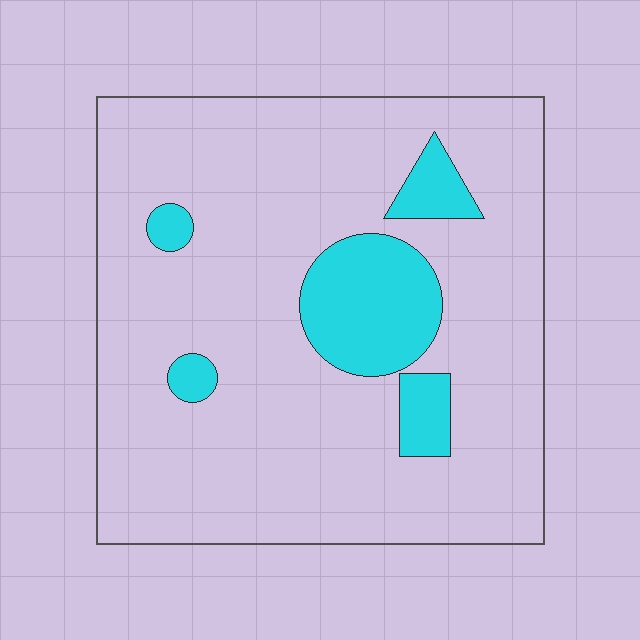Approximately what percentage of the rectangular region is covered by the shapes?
Approximately 15%.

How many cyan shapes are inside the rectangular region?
5.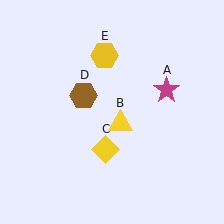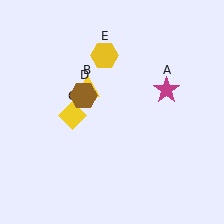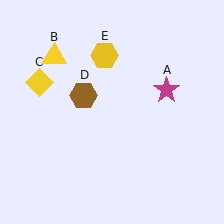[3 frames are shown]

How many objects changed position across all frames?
2 objects changed position: yellow triangle (object B), yellow diamond (object C).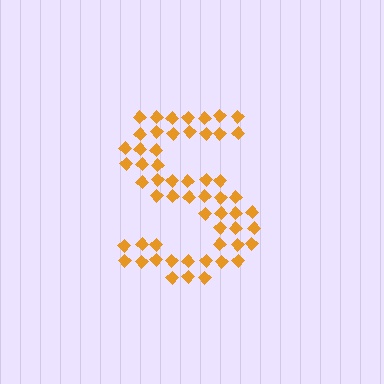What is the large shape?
The large shape is the letter S.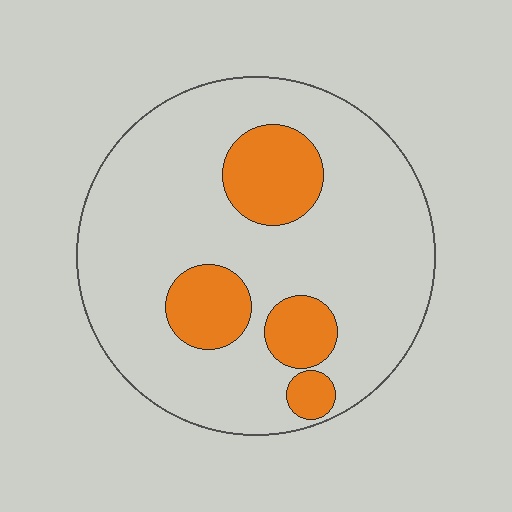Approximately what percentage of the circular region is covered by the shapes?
Approximately 20%.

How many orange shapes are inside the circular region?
4.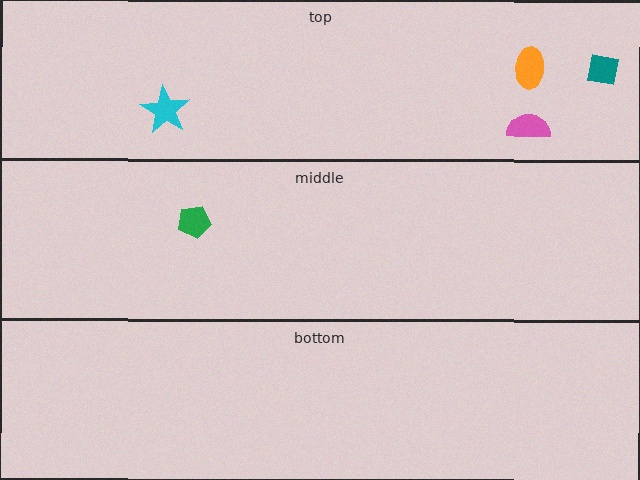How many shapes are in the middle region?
1.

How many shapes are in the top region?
4.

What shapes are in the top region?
The pink semicircle, the teal square, the cyan star, the orange ellipse.